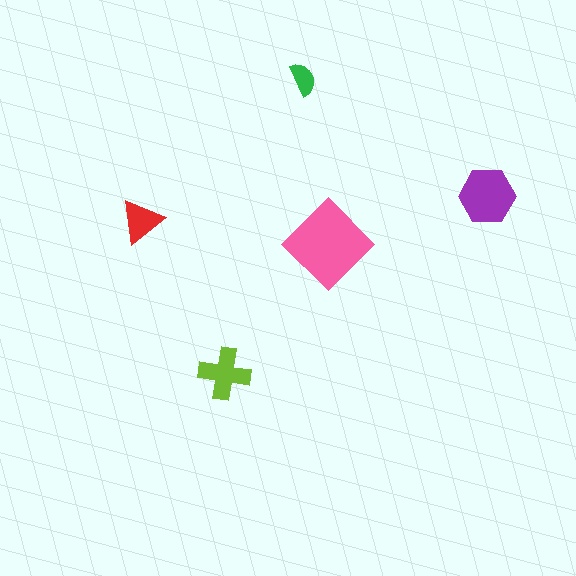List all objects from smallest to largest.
The green semicircle, the red triangle, the lime cross, the purple hexagon, the pink diamond.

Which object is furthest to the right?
The purple hexagon is rightmost.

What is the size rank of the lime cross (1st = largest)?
3rd.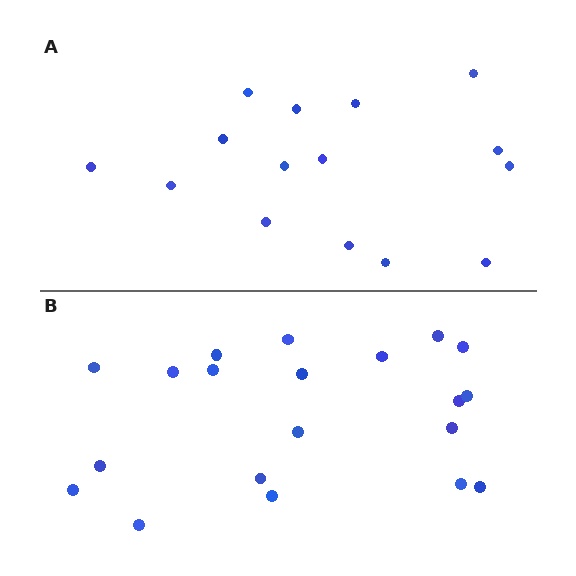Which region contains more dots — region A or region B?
Region B (the bottom region) has more dots.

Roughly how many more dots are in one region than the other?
Region B has about 5 more dots than region A.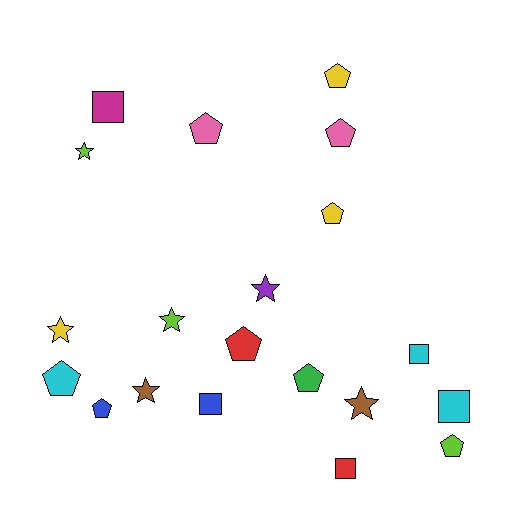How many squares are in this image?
There are 5 squares.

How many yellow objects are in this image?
There are 3 yellow objects.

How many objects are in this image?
There are 20 objects.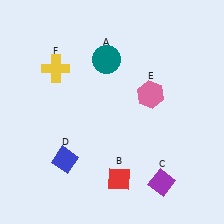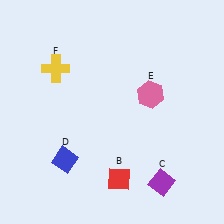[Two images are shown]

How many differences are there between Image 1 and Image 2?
There is 1 difference between the two images.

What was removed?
The teal circle (A) was removed in Image 2.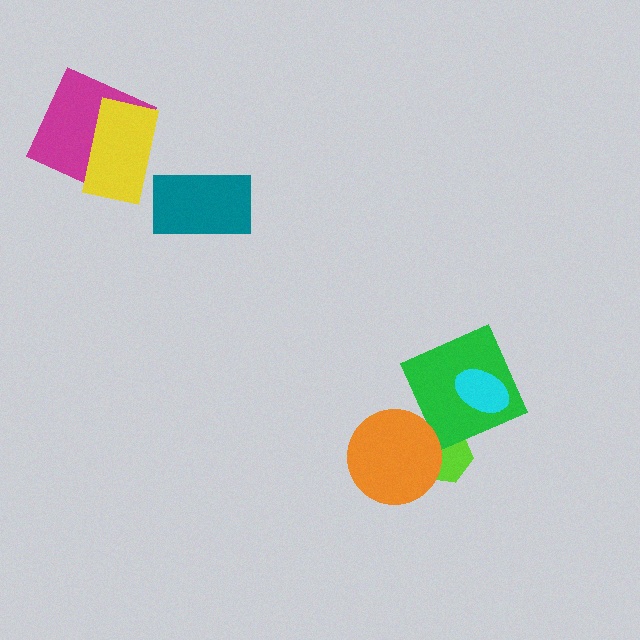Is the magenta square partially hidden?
Yes, it is partially covered by another shape.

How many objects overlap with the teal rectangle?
0 objects overlap with the teal rectangle.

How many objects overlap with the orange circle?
1 object overlaps with the orange circle.